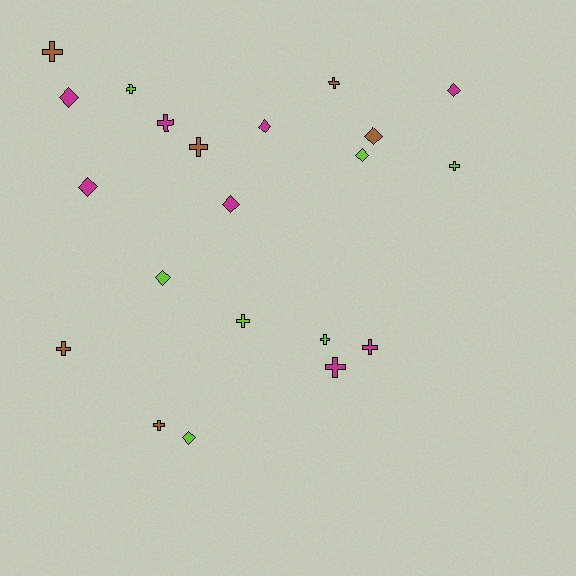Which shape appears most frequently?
Cross, with 12 objects.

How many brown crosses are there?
There are 5 brown crosses.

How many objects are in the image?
There are 21 objects.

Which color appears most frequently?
Magenta, with 8 objects.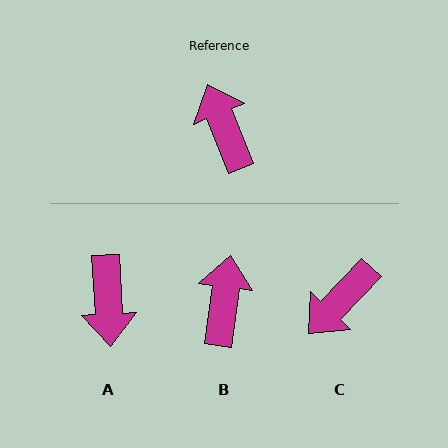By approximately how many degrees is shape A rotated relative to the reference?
Approximately 161 degrees counter-clockwise.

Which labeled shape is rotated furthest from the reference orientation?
A, about 161 degrees away.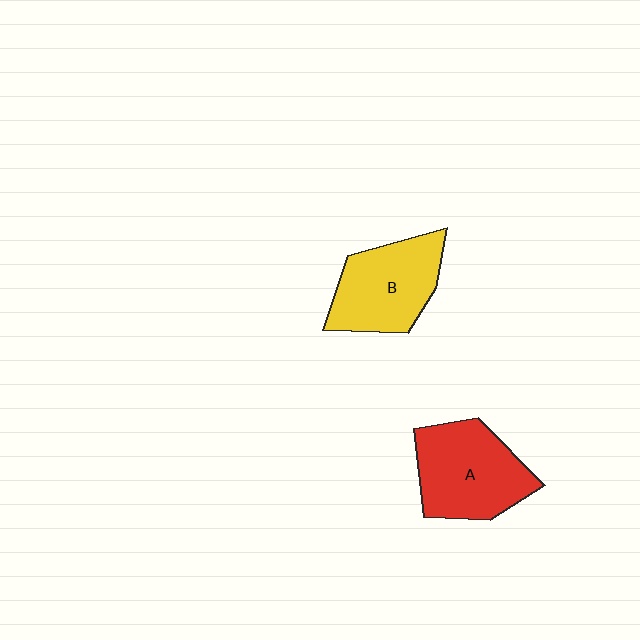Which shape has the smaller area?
Shape B (yellow).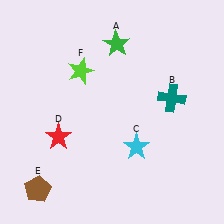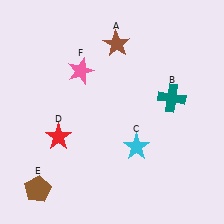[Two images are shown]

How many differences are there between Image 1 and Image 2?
There are 2 differences between the two images.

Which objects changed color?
A changed from green to brown. F changed from lime to pink.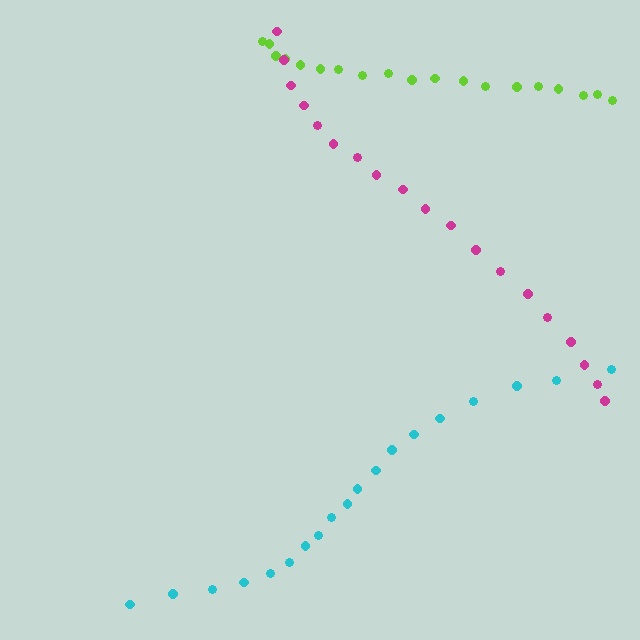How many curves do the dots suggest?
There are 3 distinct paths.